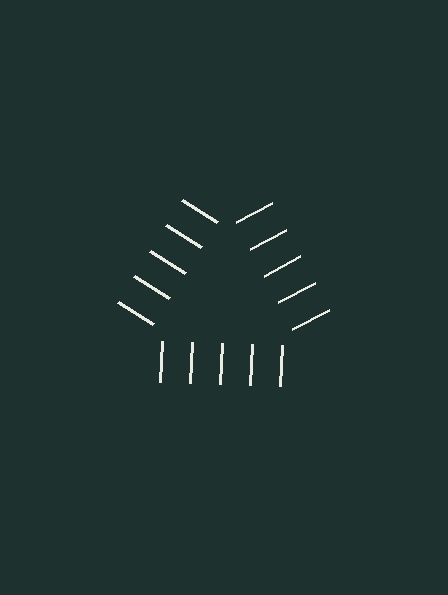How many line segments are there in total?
15 — 5 along each of the 3 edges.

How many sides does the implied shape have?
3 sides — the line-ends trace a triangle.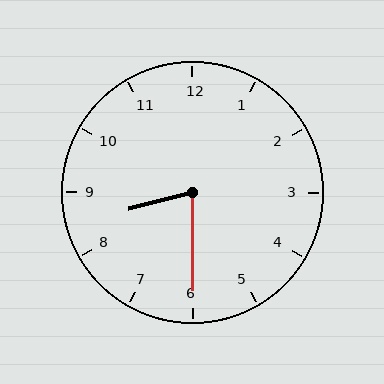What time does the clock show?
8:30.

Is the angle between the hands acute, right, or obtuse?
It is acute.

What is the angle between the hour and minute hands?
Approximately 75 degrees.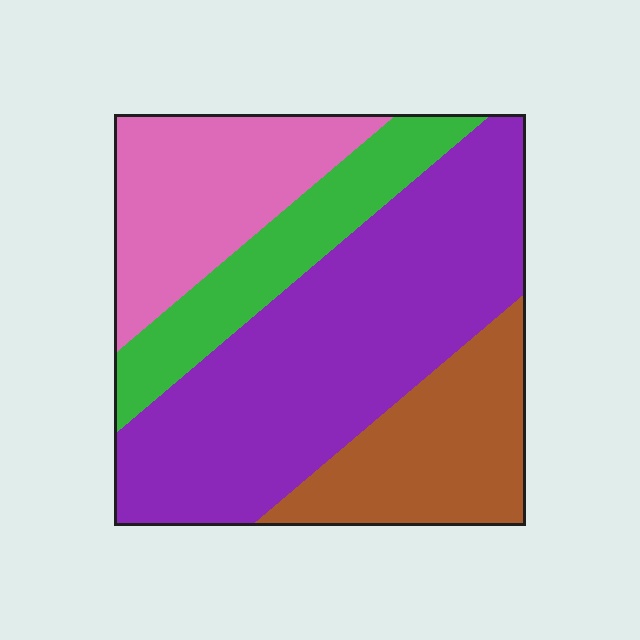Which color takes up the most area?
Purple, at roughly 45%.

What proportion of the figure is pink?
Pink takes up about one fifth (1/5) of the figure.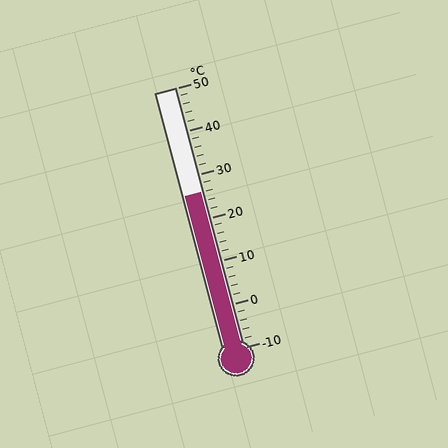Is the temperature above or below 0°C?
The temperature is above 0°C.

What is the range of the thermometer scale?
The thermometer scale ranges from -10°C to 50°C.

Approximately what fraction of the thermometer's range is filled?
The thermometer is filled to approximately 60% of its range.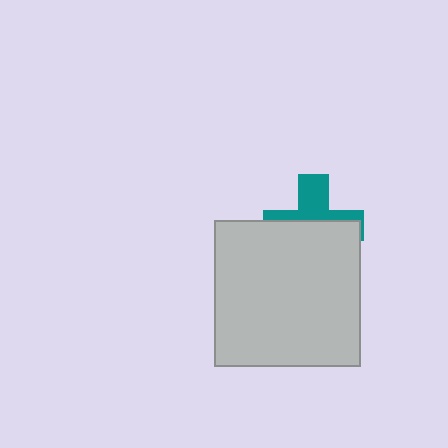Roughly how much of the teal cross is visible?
A small part of it is visible (roughly 40%).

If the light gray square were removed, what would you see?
You would see the complete teal cross.